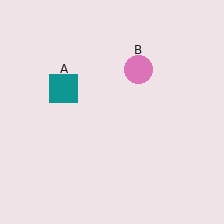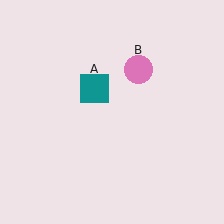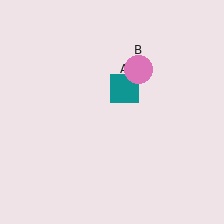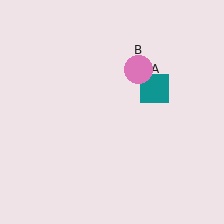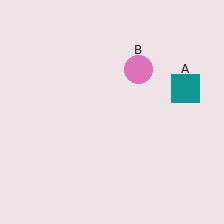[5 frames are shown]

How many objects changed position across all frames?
1 object changed position: teal square (object A).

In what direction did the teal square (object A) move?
The teal square (object A) moved right.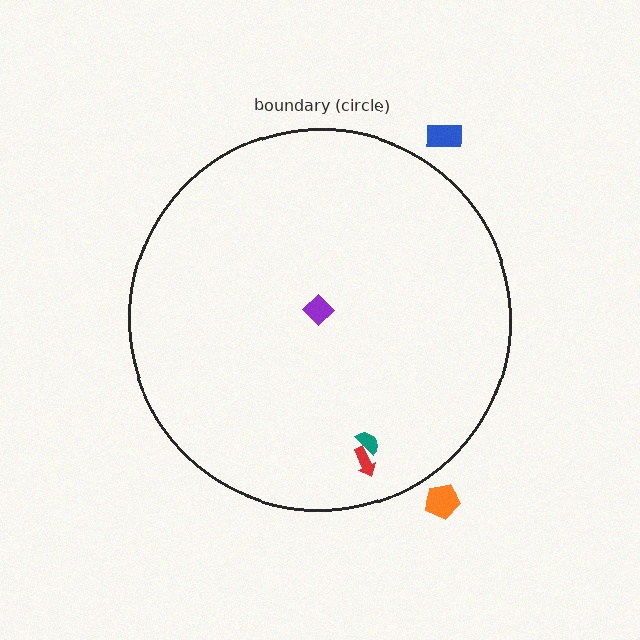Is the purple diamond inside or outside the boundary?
Inside.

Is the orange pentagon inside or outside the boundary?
Outside.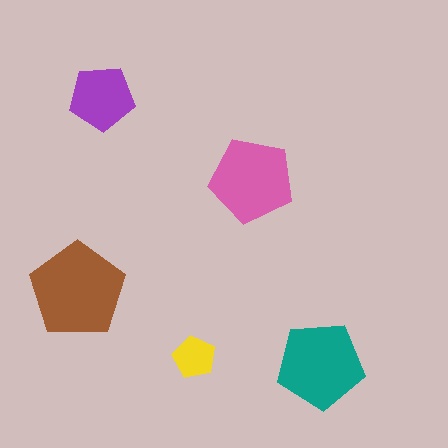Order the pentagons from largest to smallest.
the brown one, the teal one, the pink one, the purple one, the yellow one.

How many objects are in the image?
There are 5 objects in the image.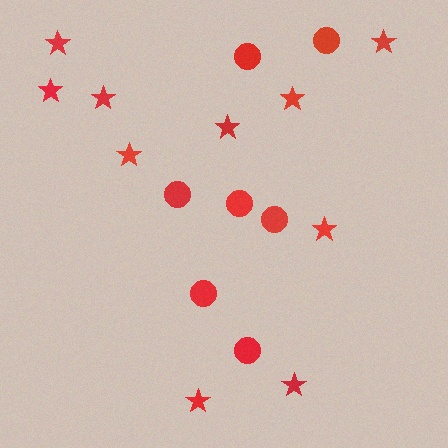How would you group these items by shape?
There are 2 groups: one group of circles (7) and one group of stars (10).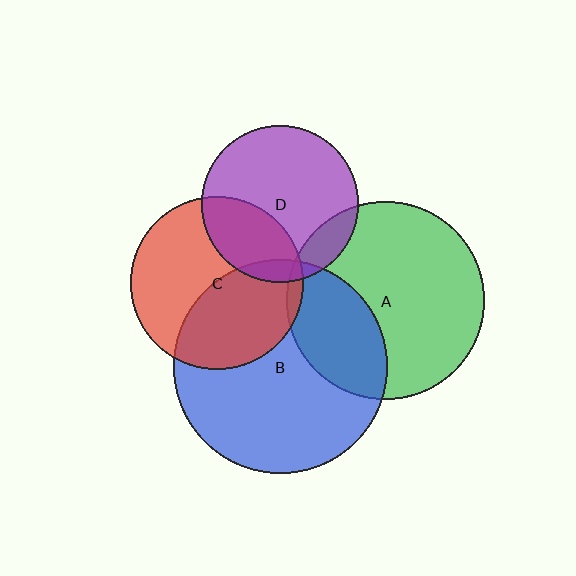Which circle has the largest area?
Circle B (blue).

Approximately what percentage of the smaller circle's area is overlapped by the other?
Approximately 15%.